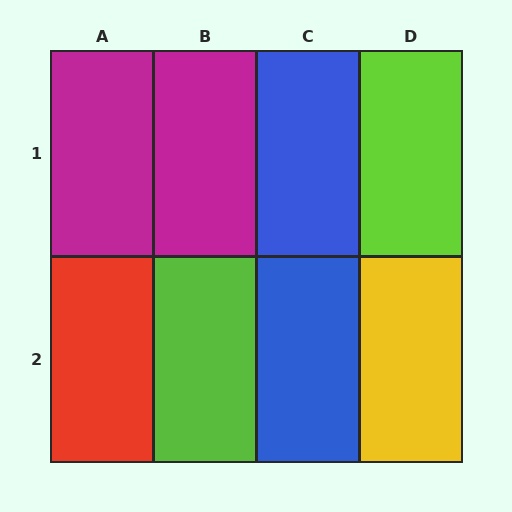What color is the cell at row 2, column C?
Blue.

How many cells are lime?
2 cells are lime.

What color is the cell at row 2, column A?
Red.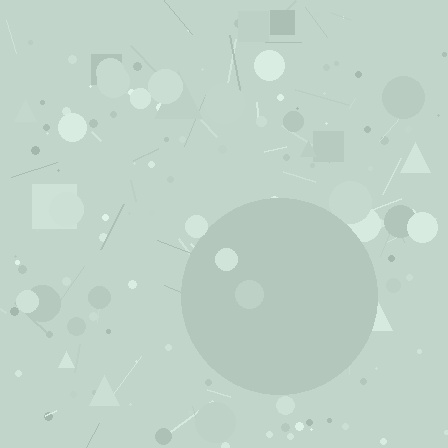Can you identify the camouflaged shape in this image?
The camouflaged shape is a circle.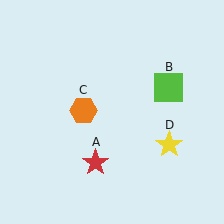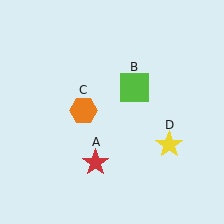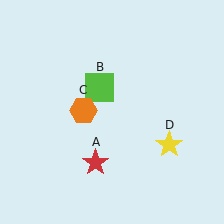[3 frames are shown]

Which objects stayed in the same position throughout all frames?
Red star (object A) and orange hexagon (object C) and yellow star (object D) remained stationary.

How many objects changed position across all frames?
1 object changed position: lime square (object B).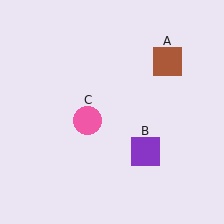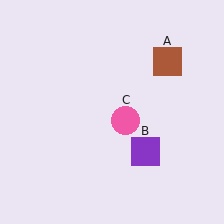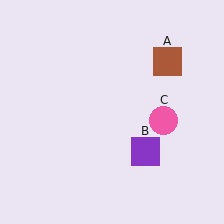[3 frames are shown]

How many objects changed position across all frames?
1 object changed position: pink circle (object C).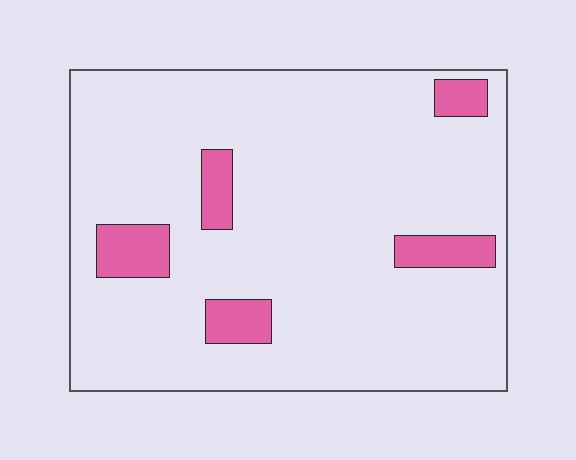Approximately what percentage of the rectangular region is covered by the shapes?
Approximately 10%.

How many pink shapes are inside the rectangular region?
5.